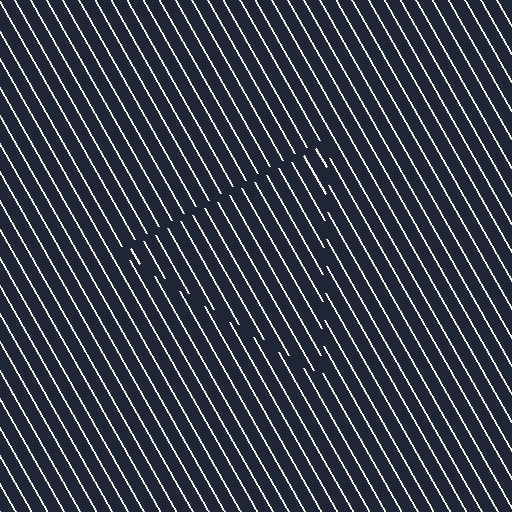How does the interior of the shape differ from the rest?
The interior of the shape contains the same grating, shifted by half a period — the contour is defined by the phase discontinuity where line-ends from the inner and outer gratings abut.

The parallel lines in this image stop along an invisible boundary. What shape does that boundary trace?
An illusory triangle. The interior of the shape contains the same grating, shifted by half a period — the contour is defined by the phase discontinuity where line-ends from the inner and outer gratings abut.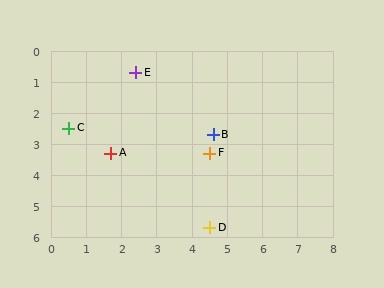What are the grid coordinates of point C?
Point C is at approximately (0.5, 2.5).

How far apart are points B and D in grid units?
Points B and D are about 3.0 grid units apart.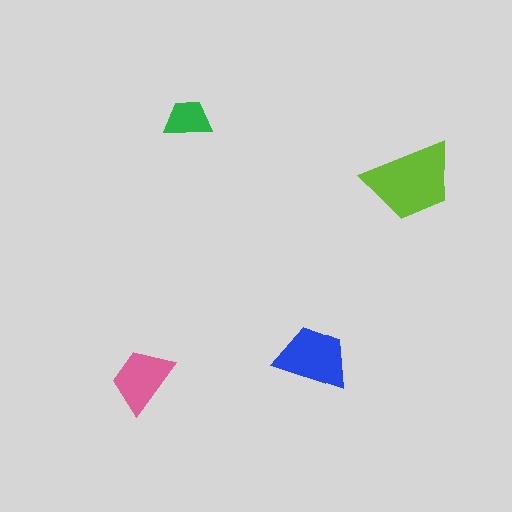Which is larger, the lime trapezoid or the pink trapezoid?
The lime one.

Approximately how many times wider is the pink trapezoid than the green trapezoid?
About 1.5 times wider.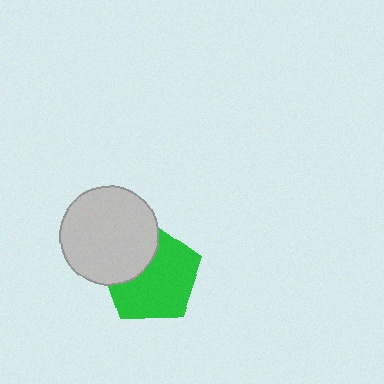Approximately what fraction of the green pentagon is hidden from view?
Roughly 33% of the green pentagon is hidden behind the light gray circle.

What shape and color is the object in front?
The object in front is a light gray circle.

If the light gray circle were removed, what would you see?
You would see the complete green pentagon.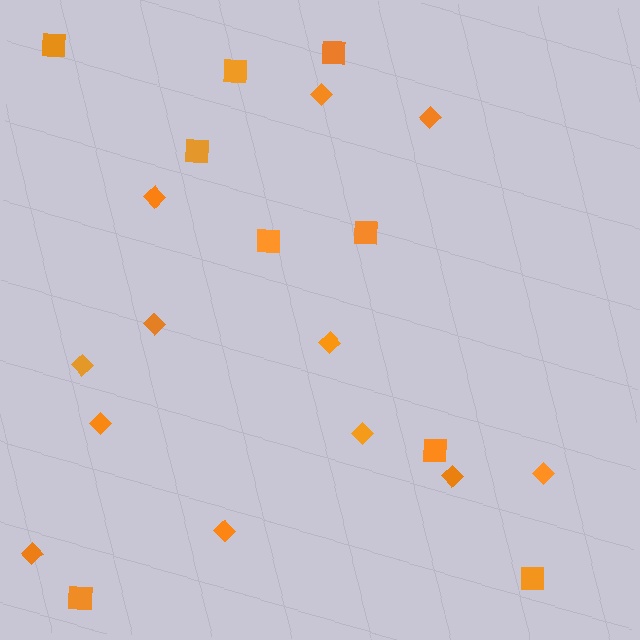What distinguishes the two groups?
There are 2 groups: one group of squares (9) and one group of diamonds (12).